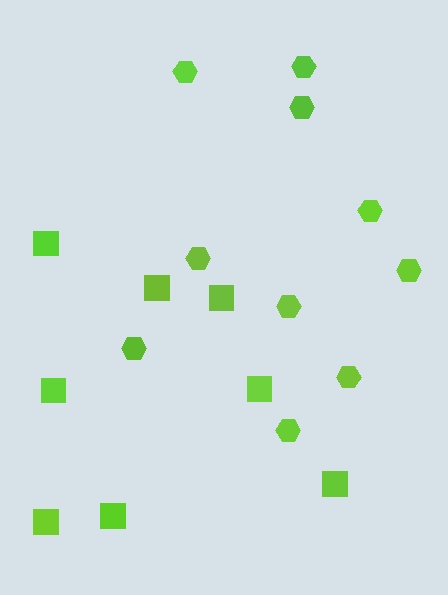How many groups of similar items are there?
There are 2 groups: one group of squares (8) and one group of hexagons (10).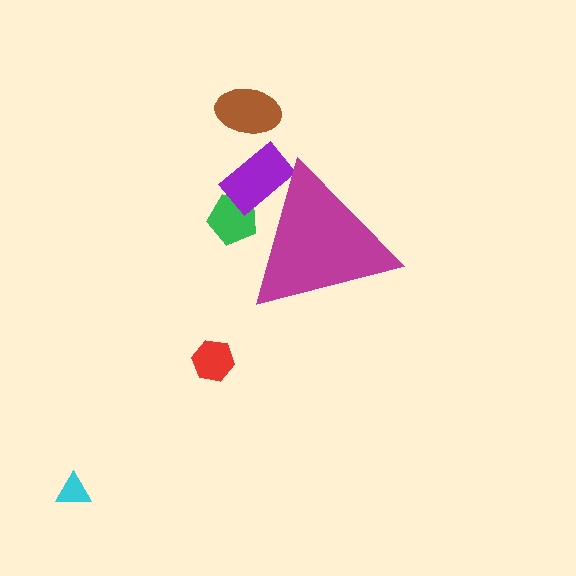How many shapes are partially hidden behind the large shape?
2 shapes are partially hidden.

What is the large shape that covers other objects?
A magenta triangle.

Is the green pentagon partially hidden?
Yes, the green pentagon is partially hidden behind the magenta triangle.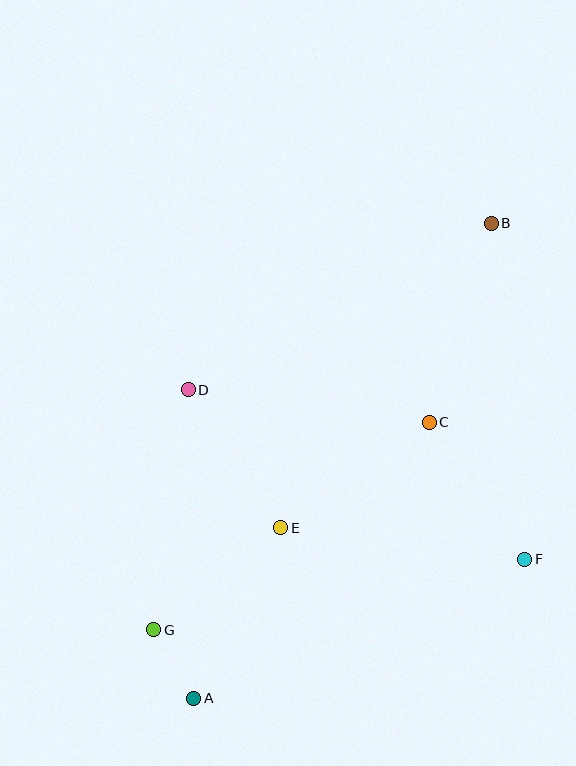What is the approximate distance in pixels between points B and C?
The distance between B and C is approximately 208 pixels.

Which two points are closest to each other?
Points A and G are closest to each other.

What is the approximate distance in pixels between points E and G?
The distance between E and G is approximately 163 pixels.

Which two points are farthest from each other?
Points A and B are farthest from each other.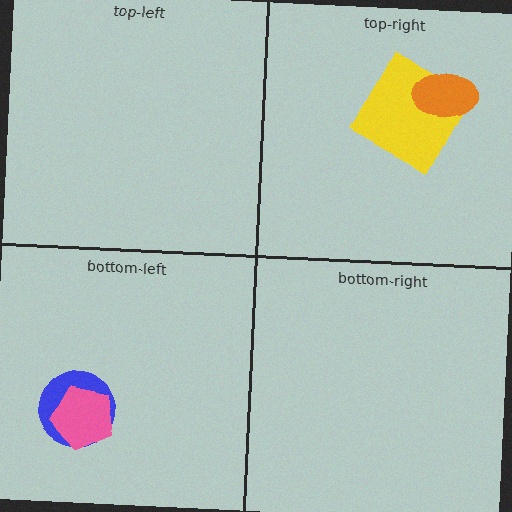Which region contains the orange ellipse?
The top-right region.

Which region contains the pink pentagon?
The bottom-left region.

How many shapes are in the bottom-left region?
2.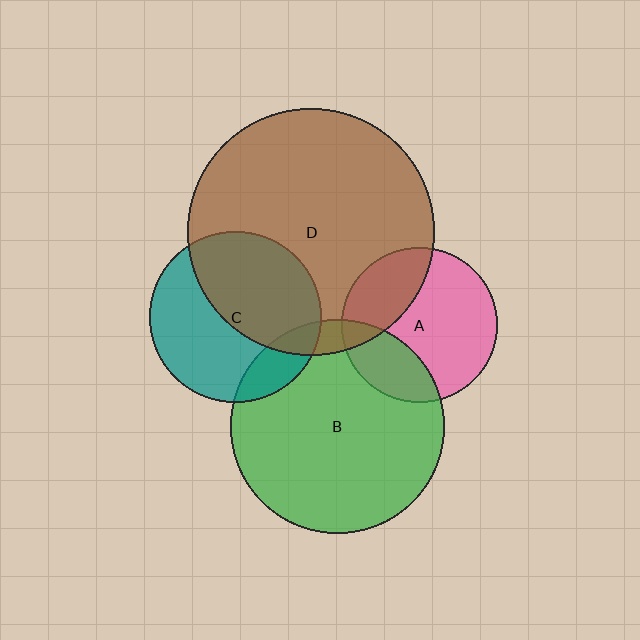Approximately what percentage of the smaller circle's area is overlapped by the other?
Approximately 50%.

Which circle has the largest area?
Circle D (brown).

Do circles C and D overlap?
Yes.